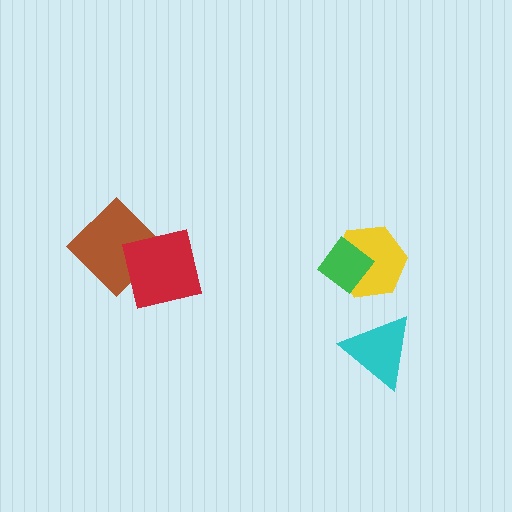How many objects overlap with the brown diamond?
1 object overlaps with the brown diamond.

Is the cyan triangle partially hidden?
No, no other shape covers it.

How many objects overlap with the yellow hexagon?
1 object overlaps with the yellow hexagon.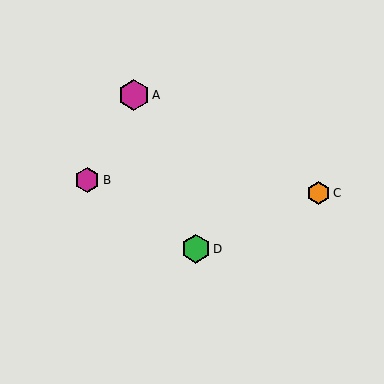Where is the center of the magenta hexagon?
The center of the magenta hexagon is at (87, 180).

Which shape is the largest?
The magenta hexagon (labeled A) is the largest.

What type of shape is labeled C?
Shape C is an orange hexagon.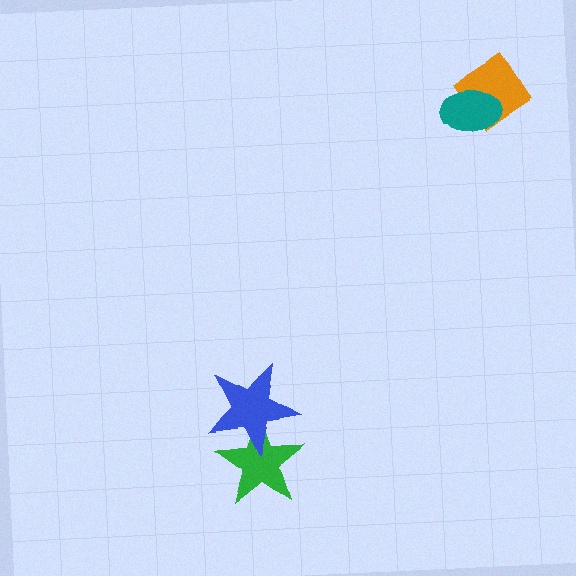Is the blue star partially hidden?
No, no other shape covers it.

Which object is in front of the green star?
The blue star is in front of the green star.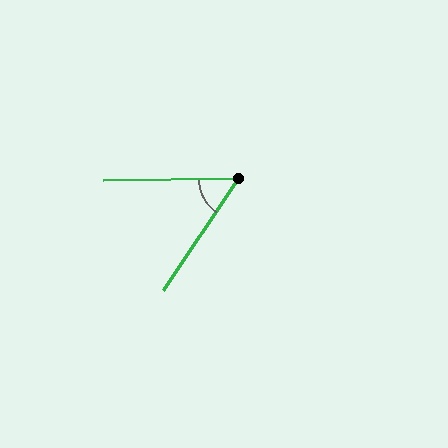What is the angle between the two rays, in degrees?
Approximately 55 degrees.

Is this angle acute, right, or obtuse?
It is acute.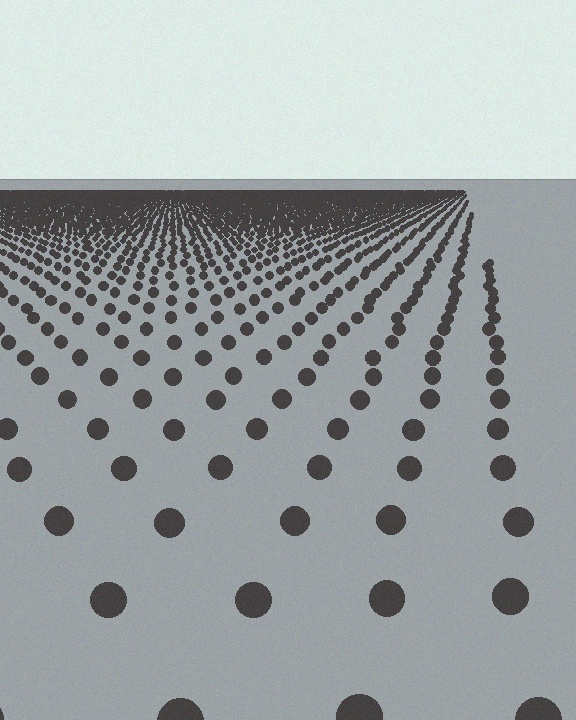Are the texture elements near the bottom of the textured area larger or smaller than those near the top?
Larger. Near the bottom, elements are closer to the viewer and appear at a bigger on-screen size.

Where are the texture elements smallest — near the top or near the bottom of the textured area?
Near the top.